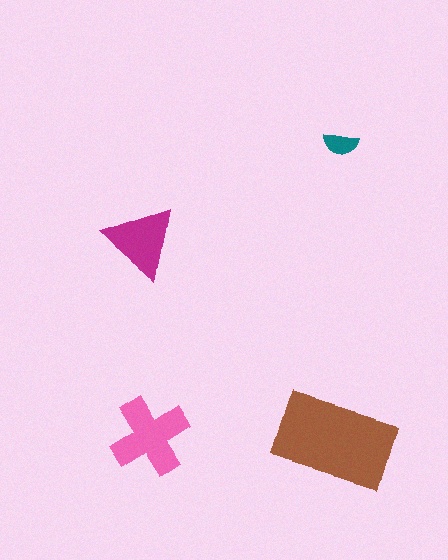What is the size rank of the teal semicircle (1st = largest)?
4th.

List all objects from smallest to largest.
The teal semicircle, the magenta triangle, the pink cross, the brown rectangle.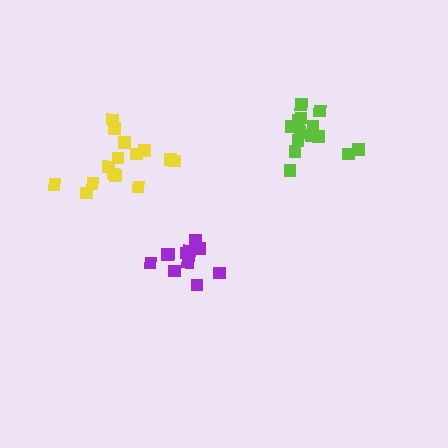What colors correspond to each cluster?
The clusters are colored: yellow, lime, purple.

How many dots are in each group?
Group 1: 15 dots, Group 2: 14 dots, Group 3: 11 dots (40 total).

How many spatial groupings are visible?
There are 3 spatial groupings.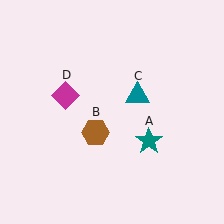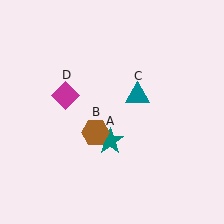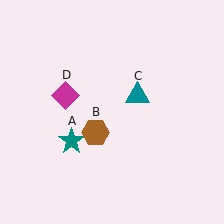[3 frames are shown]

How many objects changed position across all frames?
1 object changed position: teal star (object A).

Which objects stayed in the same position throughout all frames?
Brown hexagon (object B) and teal triangle (object C) and magenta diamond (object D) remained stationary.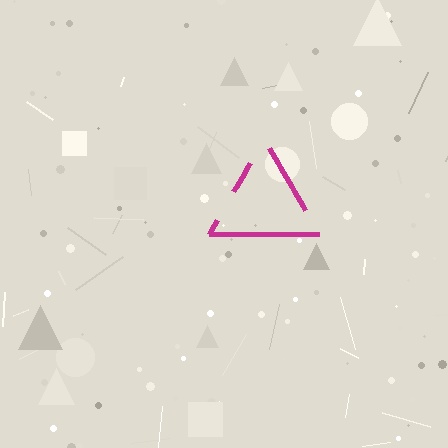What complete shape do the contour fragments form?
The contour fragments form a triangle.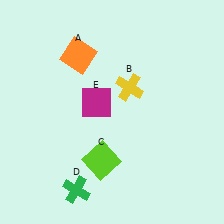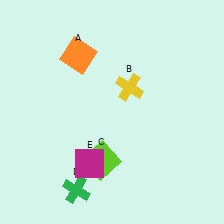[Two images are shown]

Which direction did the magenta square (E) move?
The magenta square (E) moved down.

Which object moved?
The magenta square (E) moved down.